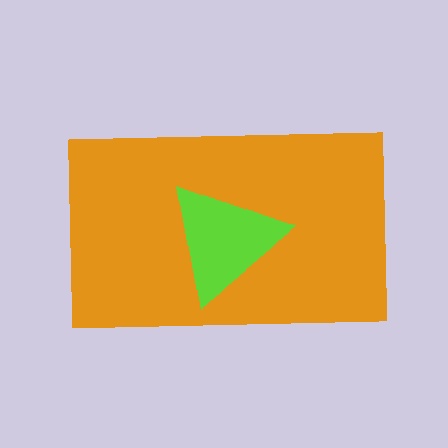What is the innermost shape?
The lime triangle.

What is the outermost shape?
The orange rectangle.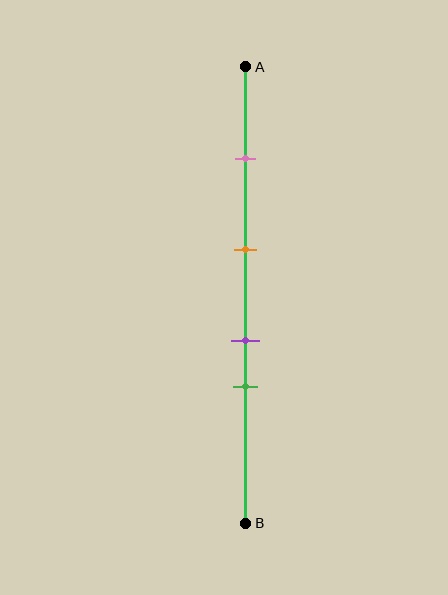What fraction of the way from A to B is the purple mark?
The purple mark is approximately 60% (0.6) of the way from A to B.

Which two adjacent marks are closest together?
The purple and green marks are the closest adjacent pair.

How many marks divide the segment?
There are 4 marks dividing the segment.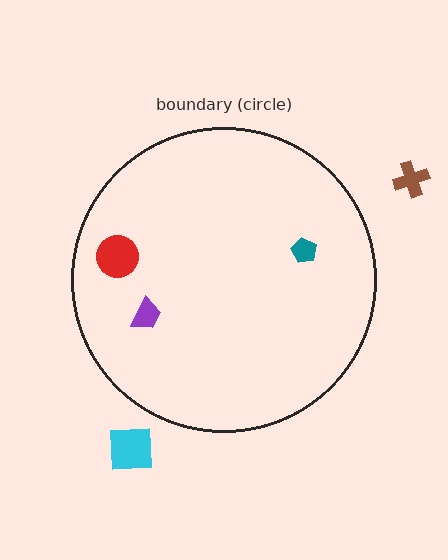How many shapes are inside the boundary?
3 inside, 2 outside.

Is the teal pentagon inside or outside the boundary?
Inside.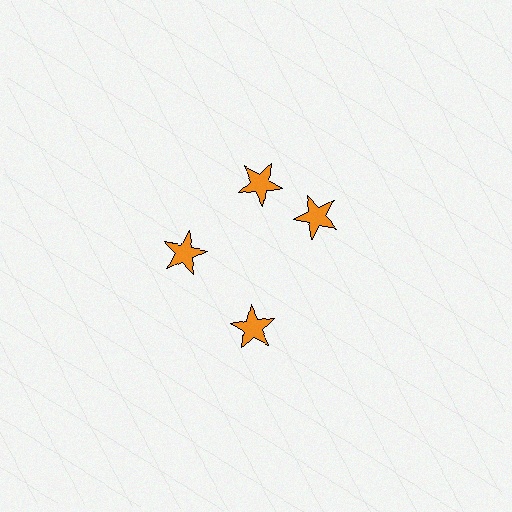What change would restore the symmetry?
The symmetry would be restored by rotating it back into even spacing with its neighbors so that all 4 stars sit at equal angles and equal distance from the center.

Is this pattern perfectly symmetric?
No. The 4 orange stars are arranged in a ring, but one element near the 3 o'clock position is rotated out of alignment along the ring, breaking the 4-fold rotational symmetry.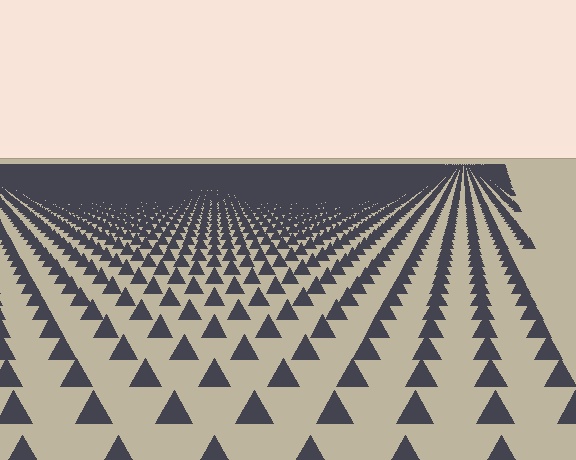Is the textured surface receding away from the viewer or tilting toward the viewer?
The surface is receding away from the viewer. Texture elements get smaller and denser toward the top.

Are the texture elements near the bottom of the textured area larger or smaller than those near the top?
Larger. Near the bottom, elements are closer to the viewer and appear at a bigger on-screen size.